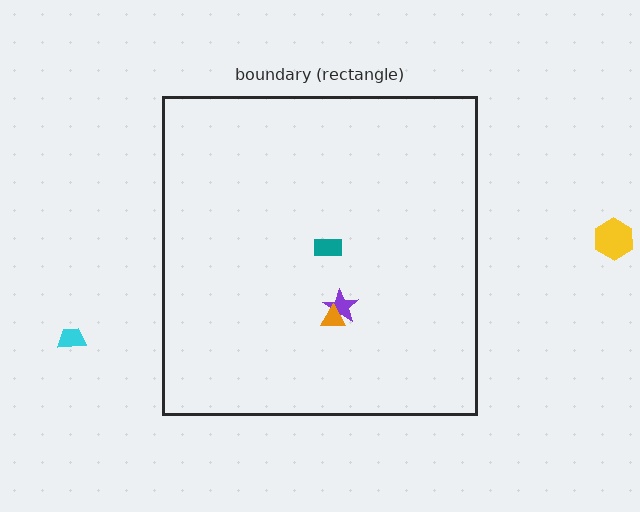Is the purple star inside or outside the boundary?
Inside.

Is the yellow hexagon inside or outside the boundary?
Outside.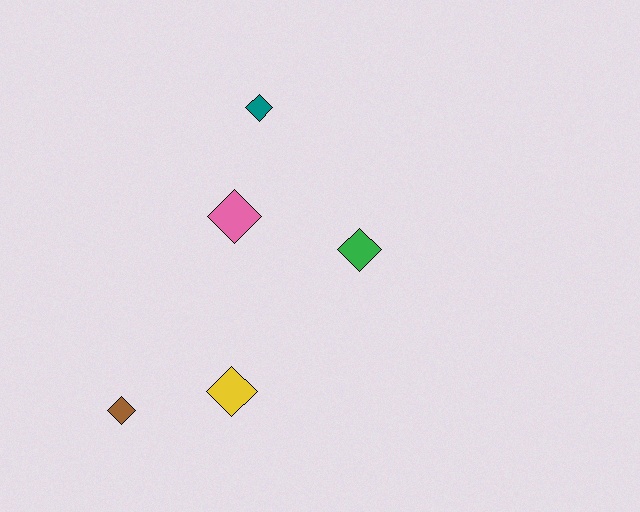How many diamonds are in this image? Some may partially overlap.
There are 5 diamonds.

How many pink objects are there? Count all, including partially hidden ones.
There is 1 pink object.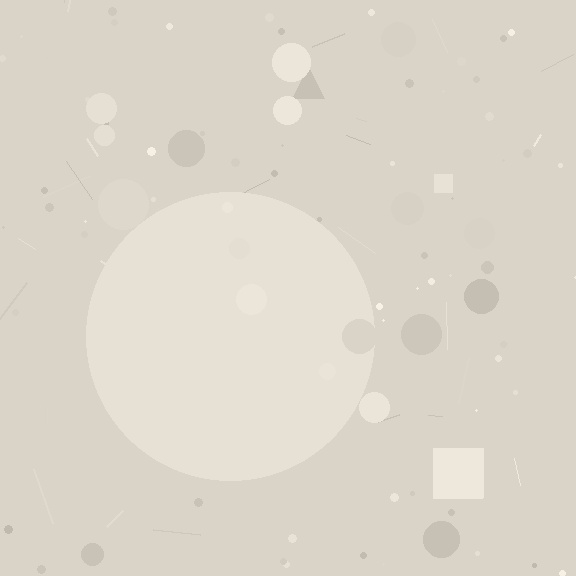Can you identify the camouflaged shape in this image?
The camouflaged shape is a circle.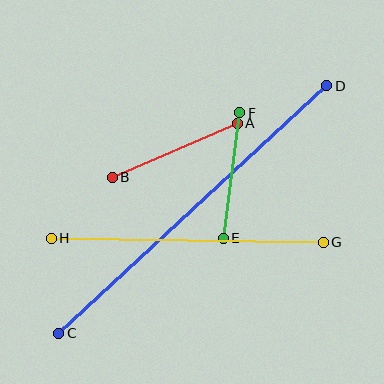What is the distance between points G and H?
The distance is approximately 272 pixels.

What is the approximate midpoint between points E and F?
The midpoint is at approximately (231, 175) pixels.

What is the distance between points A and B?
The distance is approximately 136 pixels.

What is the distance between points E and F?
The distance is approximately 126 pixels.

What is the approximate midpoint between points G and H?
The midpoint is at approximately (187, 240) pixels.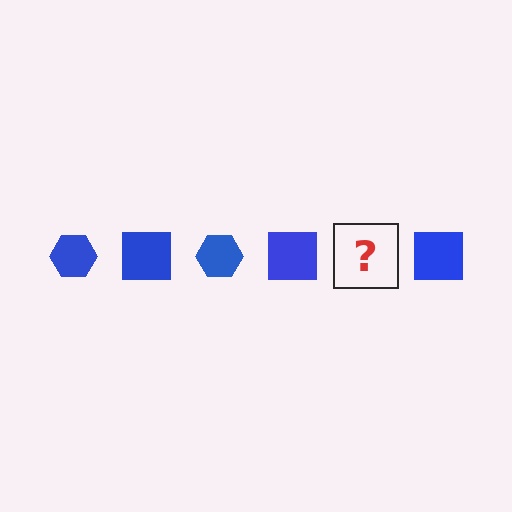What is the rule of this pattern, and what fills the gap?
The rule is that the pattern cycles through hexagon, square shapes in blue. The gap should be filled with a blue hexagon.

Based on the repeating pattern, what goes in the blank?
The blank should be a blue hexagon.